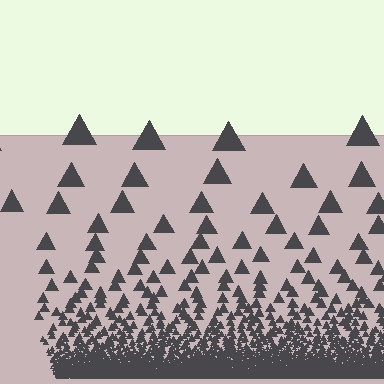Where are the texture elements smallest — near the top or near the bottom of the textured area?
Near the bottom.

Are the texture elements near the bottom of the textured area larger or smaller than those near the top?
Smaller. The gradient is inverted — elements near the bottom are smaller and denser.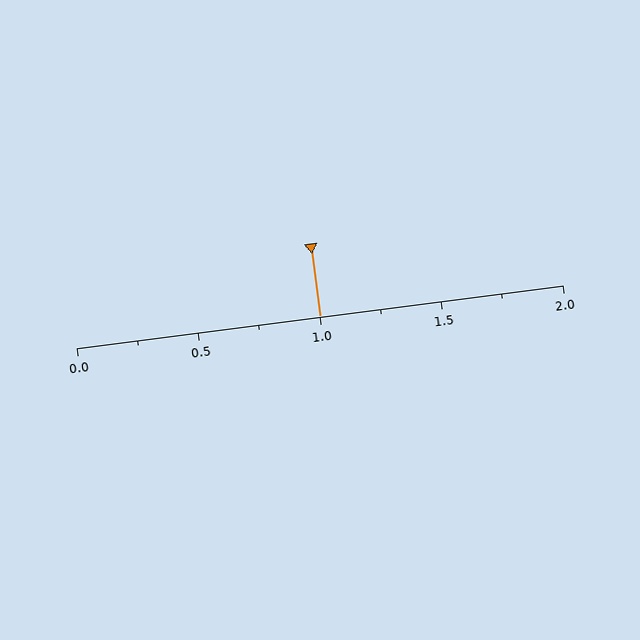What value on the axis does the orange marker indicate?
The marker indicates approximately 1.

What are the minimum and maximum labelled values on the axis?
The axis runs from 0.0 to 2.0.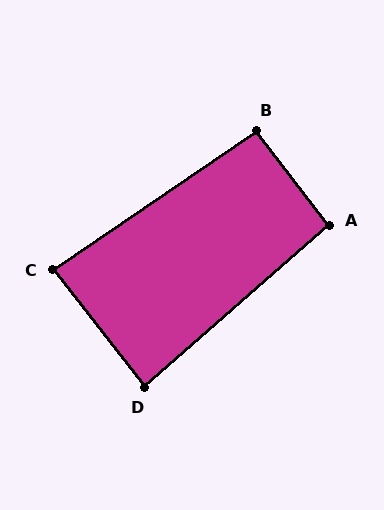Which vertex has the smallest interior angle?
C, at approximately 86 degrees.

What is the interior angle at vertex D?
Approximately 87 degrees (approximately right).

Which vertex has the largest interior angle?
A, at approximately 94 degrees.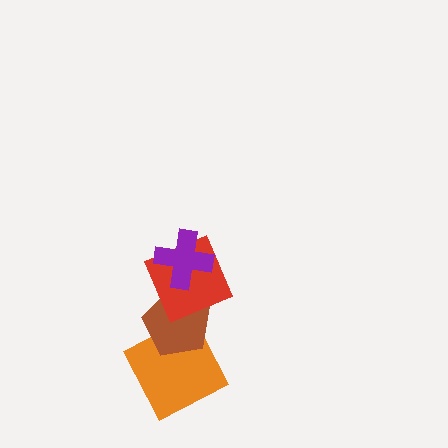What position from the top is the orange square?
The orange square is 4th from the top.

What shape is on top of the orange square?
The brown pentagon is on top of the orange square.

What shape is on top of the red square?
The purple cross is on top of the red square.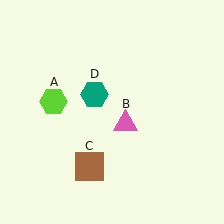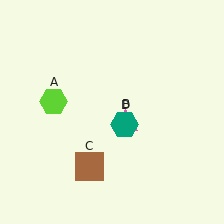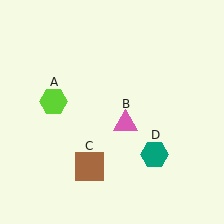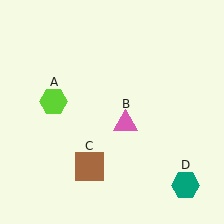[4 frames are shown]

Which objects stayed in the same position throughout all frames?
Lime hexagon (object A) and pink triangle (object B) and brown square (object C) remained stationary.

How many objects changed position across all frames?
1 object changed position: teal hexagon (object D).